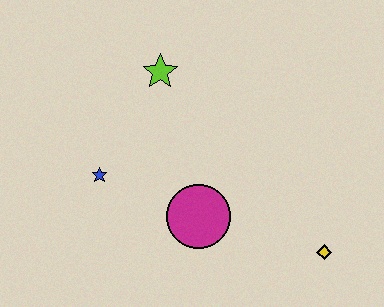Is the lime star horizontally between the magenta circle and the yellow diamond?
No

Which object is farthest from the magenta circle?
The lime star is farthest from the magenta circle.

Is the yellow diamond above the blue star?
No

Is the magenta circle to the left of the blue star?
No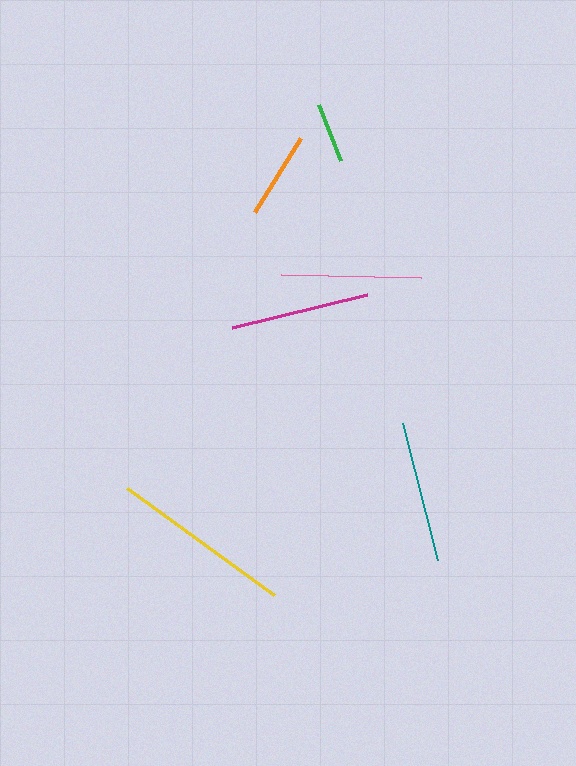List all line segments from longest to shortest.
From longest to shortest: yellow, teal, pink, magenta, orange, green.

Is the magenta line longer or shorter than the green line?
The magenta line is longer than the green line.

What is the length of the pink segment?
The pink segment is approximately 140 pixels long.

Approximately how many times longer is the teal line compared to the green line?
The teal line is approximately 2.3 times the length of the green line.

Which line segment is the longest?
The yellow line is the longest at approximately 181 pixels.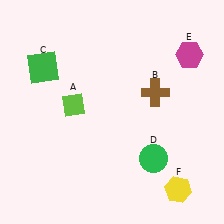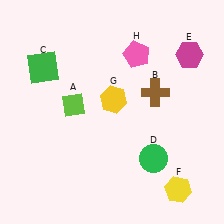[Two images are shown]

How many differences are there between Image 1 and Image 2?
There are 2 differences between the two images.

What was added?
A yellow hexagon (G), a pink pentagon (H) were added in Image 2.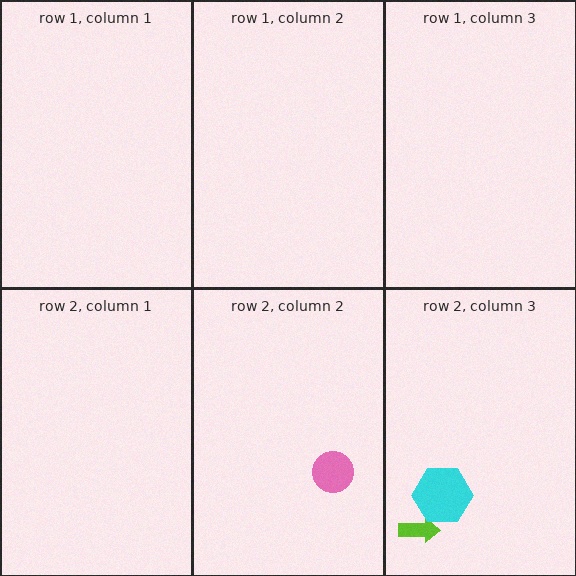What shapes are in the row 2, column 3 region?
The lime arrow, the cyan hexagon.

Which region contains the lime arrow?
The row 2, column 3 region.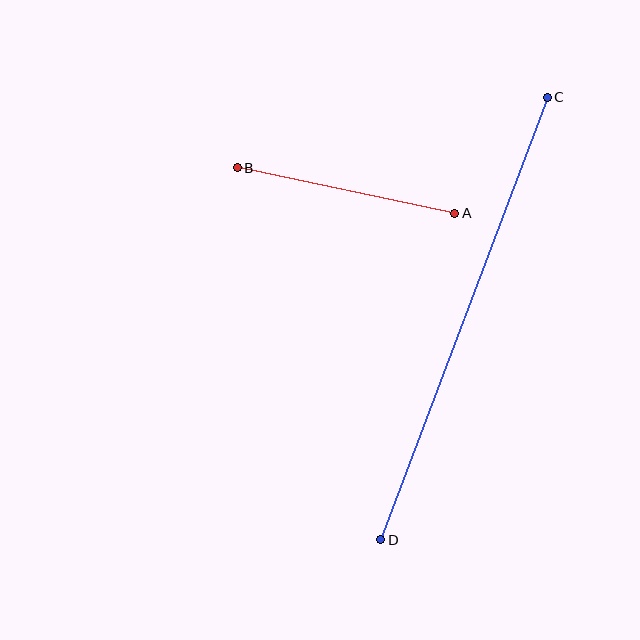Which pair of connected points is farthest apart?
Points C and D are farthest apart.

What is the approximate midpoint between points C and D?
The midpoint is at approximately (464, 318) pixels.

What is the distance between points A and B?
The distance is approximately 222 pixels.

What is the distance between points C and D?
The distance is approximately 473 pixels.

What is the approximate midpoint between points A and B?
The midpoint is at approximately (346, 191) pixels.